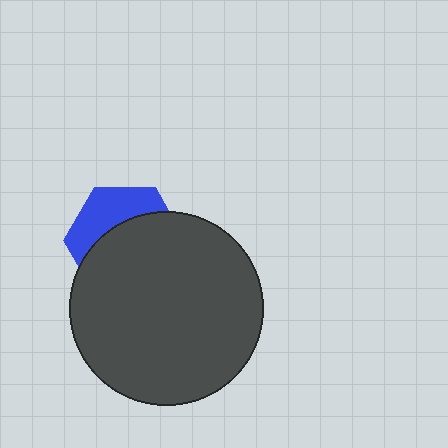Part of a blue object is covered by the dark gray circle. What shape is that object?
It is a hexagon.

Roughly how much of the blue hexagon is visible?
A small part of it is visible (roughly 37%).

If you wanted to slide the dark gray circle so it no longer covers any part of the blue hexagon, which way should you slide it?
Slide it down — that is the most direct way to separate the two shapes.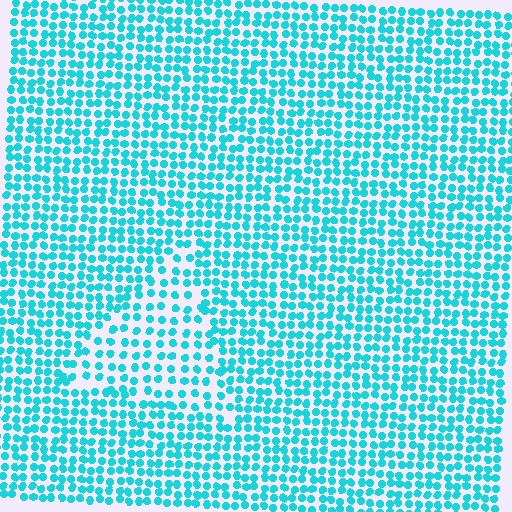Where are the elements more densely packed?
The elements are more densely packed outside the triangle boundary.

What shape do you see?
I see a triangle.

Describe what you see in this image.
The image contains small cyan elements arranged at two different densities. A triangle-shaped region is visible where the elements are less densely packed than the surrounding area.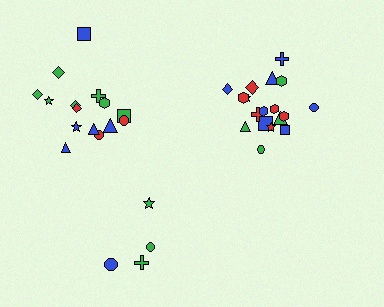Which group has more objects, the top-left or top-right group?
The top-right group.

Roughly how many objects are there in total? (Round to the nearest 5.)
Roughly 35 objects in total.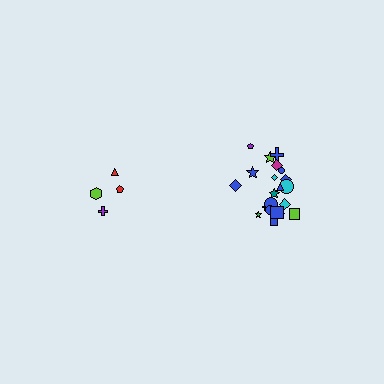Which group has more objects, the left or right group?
The right group.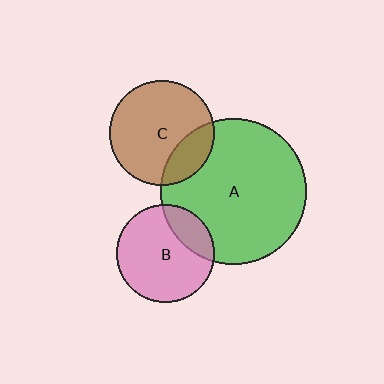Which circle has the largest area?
Circle A (green).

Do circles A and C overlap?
Yes.